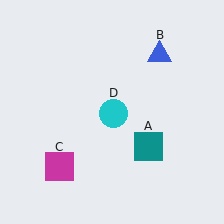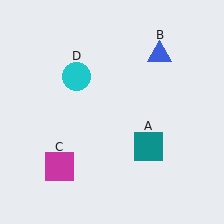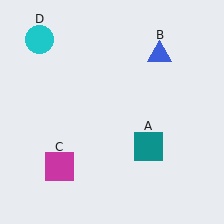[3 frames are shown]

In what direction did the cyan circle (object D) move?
The cyan circle (object D) moved up and to the left.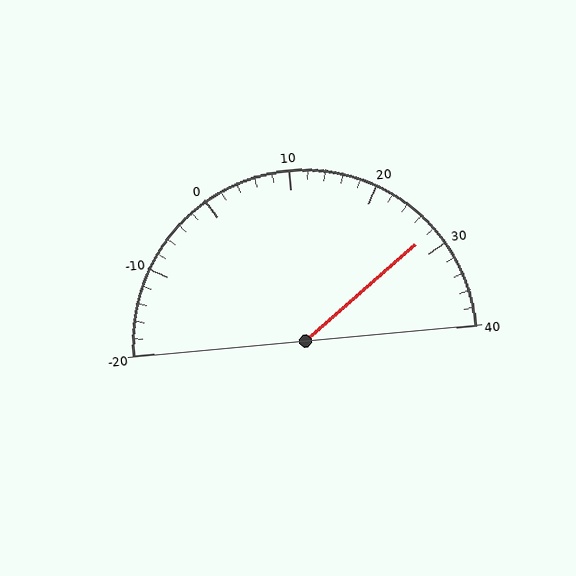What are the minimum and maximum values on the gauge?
The gauge ranges from -20 to 40.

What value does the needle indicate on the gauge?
The needle indicates approximately 28.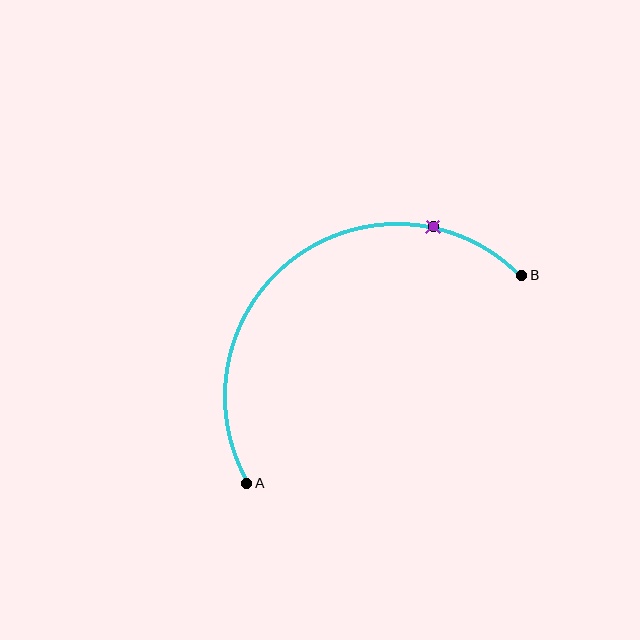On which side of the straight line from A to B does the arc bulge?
The arc bulges above and to the left of the straight line connecting A and B.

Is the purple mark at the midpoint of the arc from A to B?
No. The purple mark lies on the arc but is closer to endpoint B. The arc midpoint would be at the point on the curve equidistant along the arc from both A and B.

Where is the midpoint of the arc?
The arc midpoint is the point on the curve farthest from the straight line joining A and B. It sits above and to the left of that line.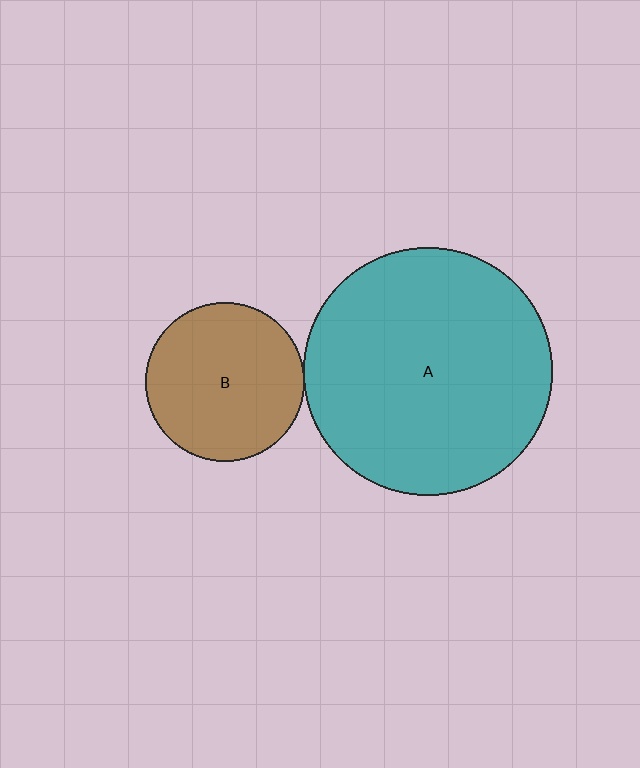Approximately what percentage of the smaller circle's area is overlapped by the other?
Approximately 5%.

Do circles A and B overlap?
Yes.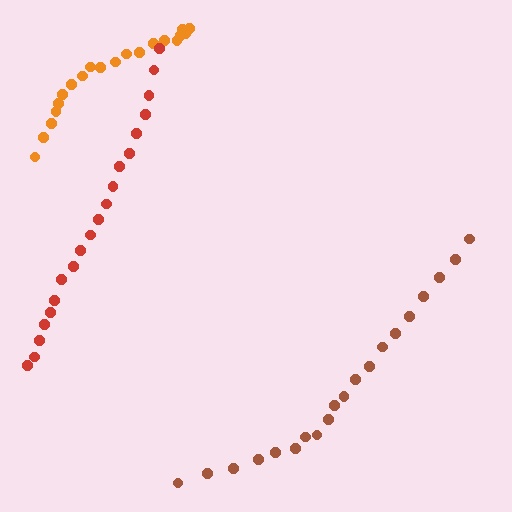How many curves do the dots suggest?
There are 3 distinct paths.